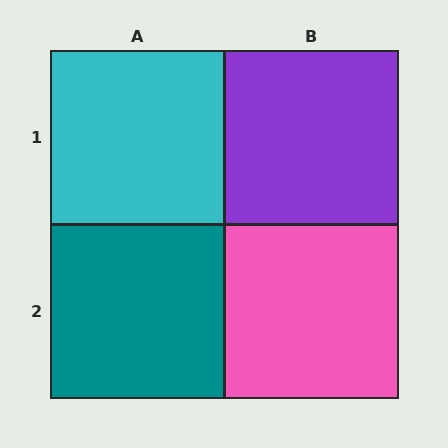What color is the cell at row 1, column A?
Cyan.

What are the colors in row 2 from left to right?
Teal, pink.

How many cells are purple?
1 cell is purple.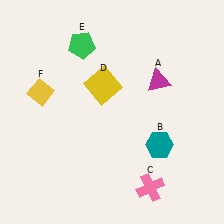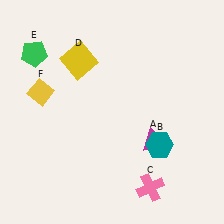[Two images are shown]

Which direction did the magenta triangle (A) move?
The magenta triangle (A) moved down.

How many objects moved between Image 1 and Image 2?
3 objects moved between the two images.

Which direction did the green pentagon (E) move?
The green pentagon (E) moved left.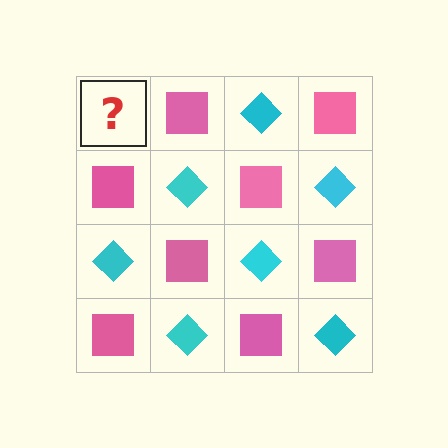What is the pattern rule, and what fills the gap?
The rule is that it alternates cyan diamond and pink square in a checkerboard pattern. The gap should be filled with a cyan diamond.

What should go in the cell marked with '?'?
The missing cell should contain a cyan diamond.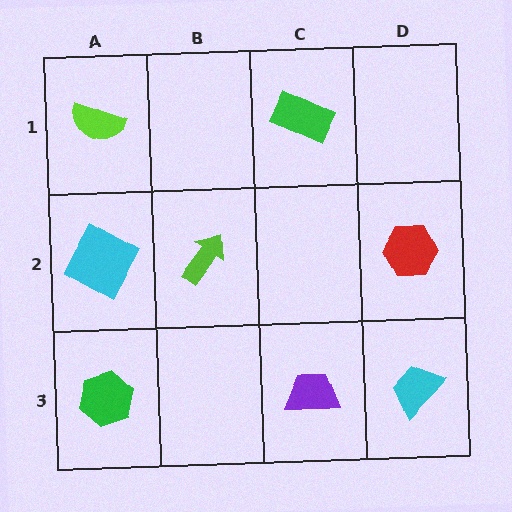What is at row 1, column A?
A lime semicircle.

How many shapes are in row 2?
3 shapes.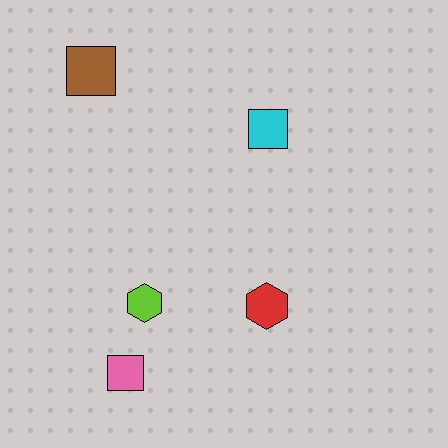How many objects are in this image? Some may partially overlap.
There are 5 objects.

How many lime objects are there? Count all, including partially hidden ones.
There is 1 lime object.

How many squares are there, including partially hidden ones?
There are 3 squares.